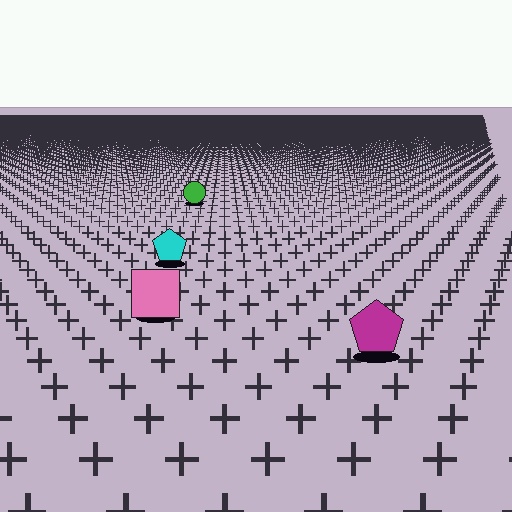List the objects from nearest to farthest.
From nearest to farthest: the magenta pentagon, the pink square, the cyan pentagon, the green circle.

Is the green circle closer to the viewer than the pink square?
No. The pink square is closer — you can tell from the texture gradient: the ground texture is coarser near it.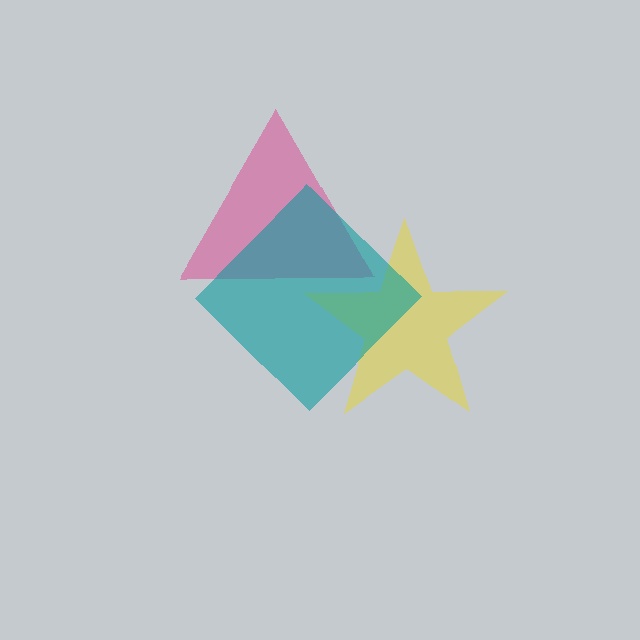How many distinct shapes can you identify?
There are 3 distinct shapes: a pink triangle, a yellow star, a teal diamond.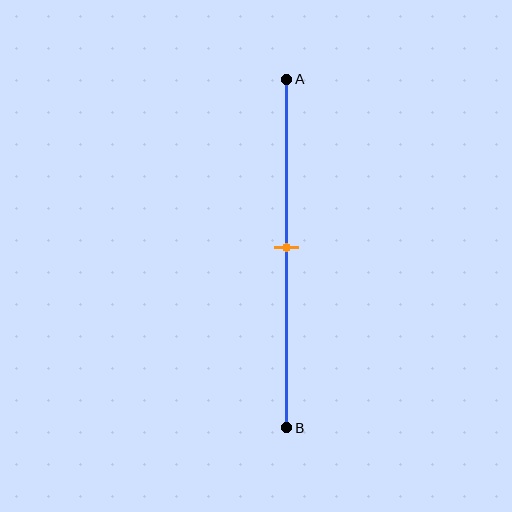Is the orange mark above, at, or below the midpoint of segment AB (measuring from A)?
The orange mark is approximately at the midpoint of segment AB.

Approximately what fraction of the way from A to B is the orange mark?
The orange mark is approximately 50% of the way from A to B.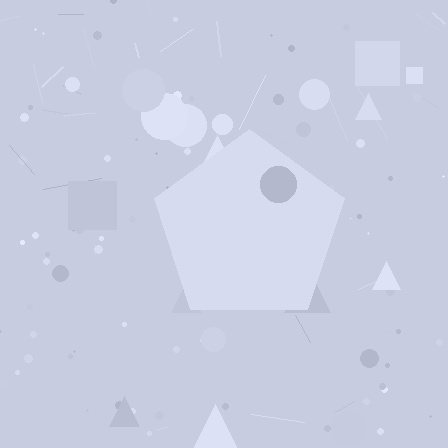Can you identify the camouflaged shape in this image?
The camouflaged shape is a pentagon.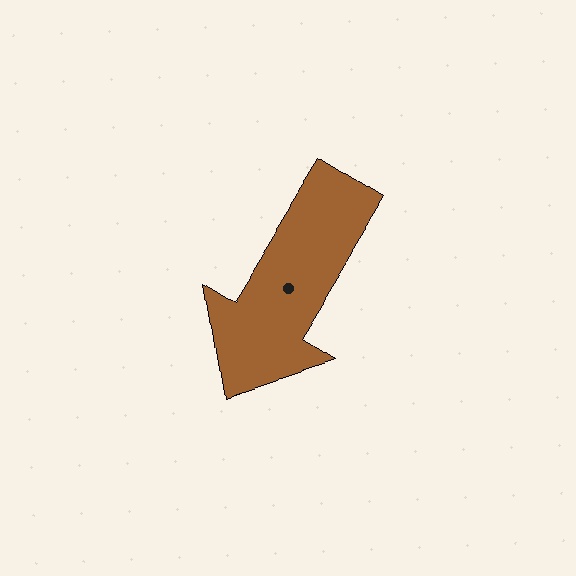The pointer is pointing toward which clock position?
Roughly 7 o'clock.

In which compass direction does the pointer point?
Southwest.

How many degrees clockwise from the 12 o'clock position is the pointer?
Approximately 212 degrees.